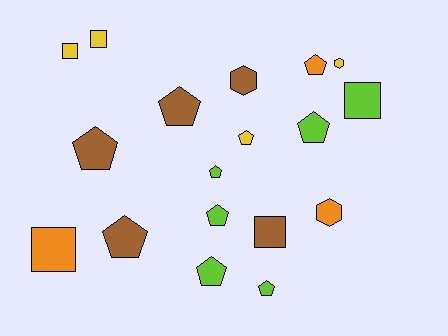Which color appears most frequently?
Lime, with 6 objects.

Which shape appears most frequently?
Pentagon, with 10 objects.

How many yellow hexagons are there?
There is 1 yellow hexagon.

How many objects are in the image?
There are 18 objects.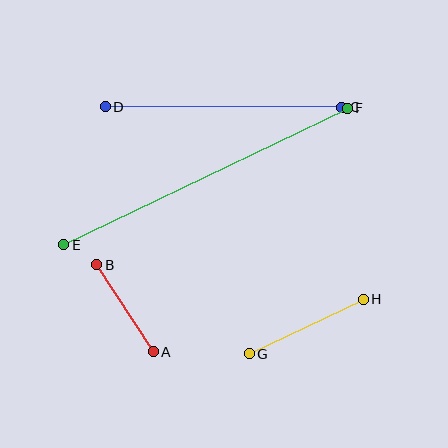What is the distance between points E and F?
The distance is approximately 315 pixels.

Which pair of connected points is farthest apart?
Points E and F are farthest apart.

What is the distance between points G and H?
The distance is approximately 126 pixels.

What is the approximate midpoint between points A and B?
The midpoint is at approximately (125, 308) pixels.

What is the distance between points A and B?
The distance is approximately 104 pixels.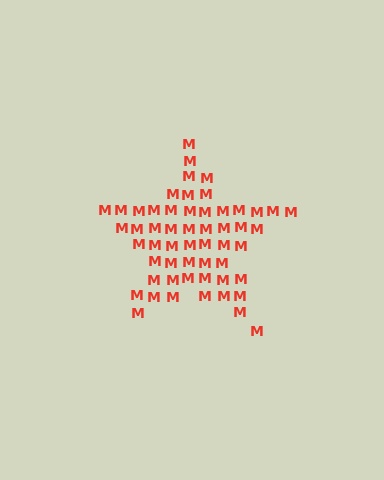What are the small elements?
The small elements are letter M's.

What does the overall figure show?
The overall figure shows a star.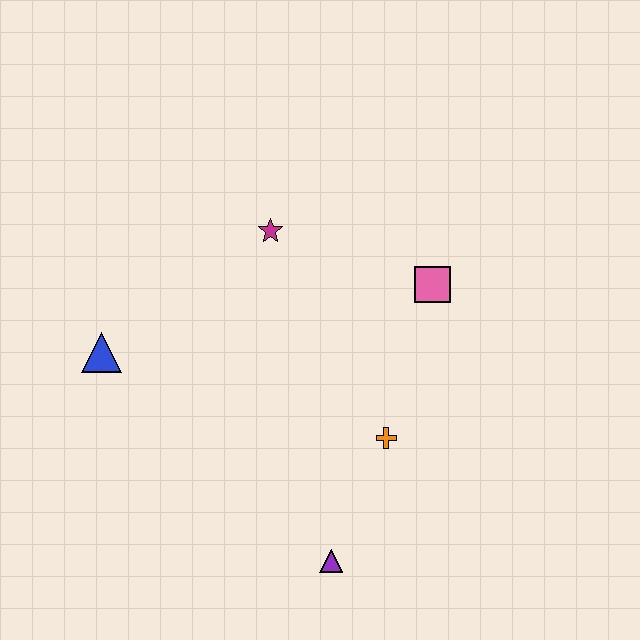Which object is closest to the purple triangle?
The orange cross is closest to the purple triangle.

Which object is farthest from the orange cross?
The blue triangle is farthest from the orange cross.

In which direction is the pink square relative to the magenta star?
The pink square is to the right of the magenta star.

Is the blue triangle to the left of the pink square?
Yes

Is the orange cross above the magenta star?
No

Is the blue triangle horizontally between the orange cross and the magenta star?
No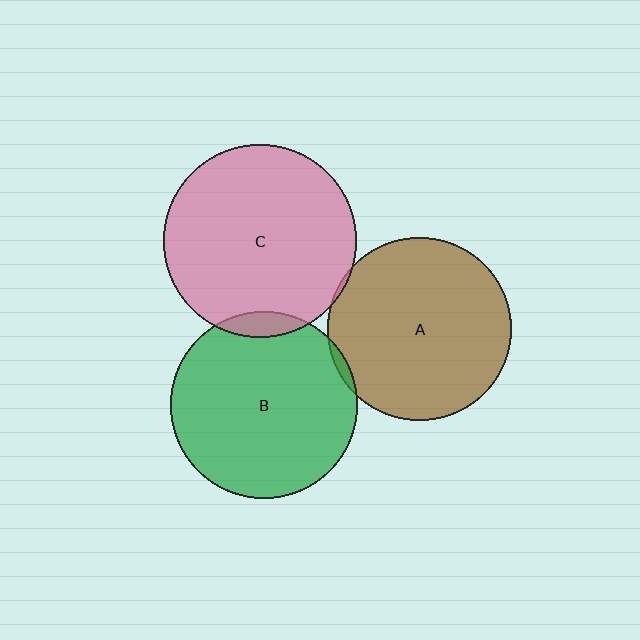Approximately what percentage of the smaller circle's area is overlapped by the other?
Approximately 5%.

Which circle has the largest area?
Circle C (pink).